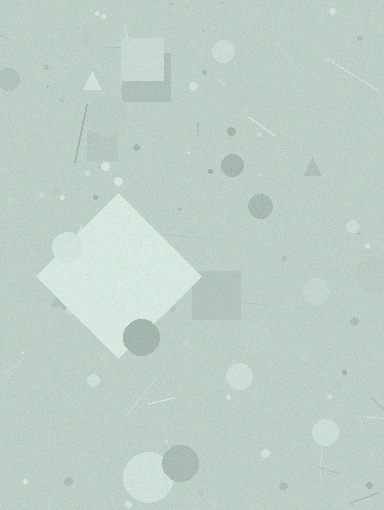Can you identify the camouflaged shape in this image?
The camouflaged shape is a diamond.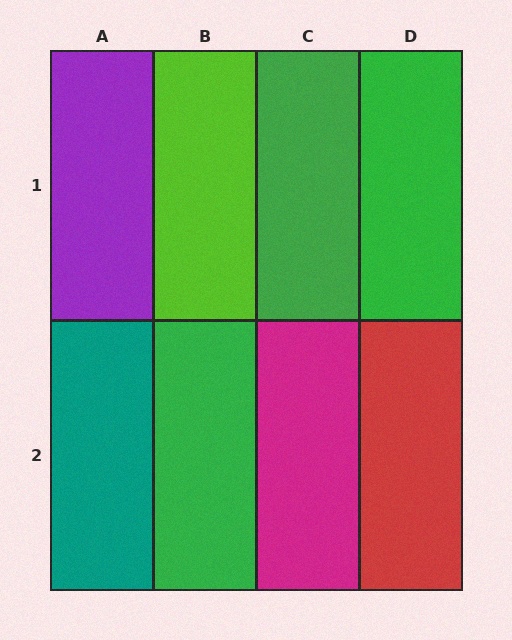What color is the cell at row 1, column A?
Purple.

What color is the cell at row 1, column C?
Green.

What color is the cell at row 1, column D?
Green.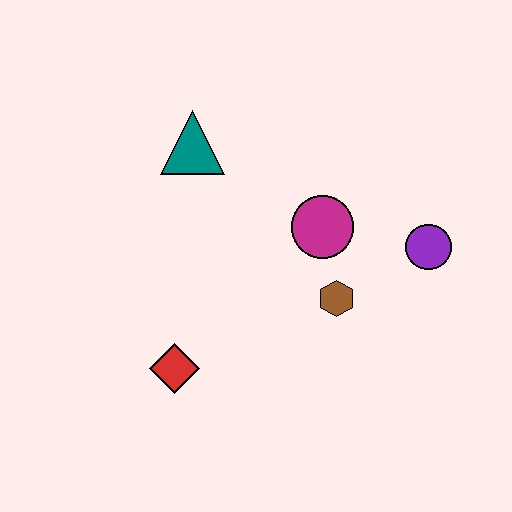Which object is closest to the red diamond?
The brown hexagon is closest to the red diamond.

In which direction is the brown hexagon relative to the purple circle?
The brown hexagon is to the left of the purple circle.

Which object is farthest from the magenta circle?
The red diamond is farthest from the magenta circle.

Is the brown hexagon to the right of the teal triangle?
Yes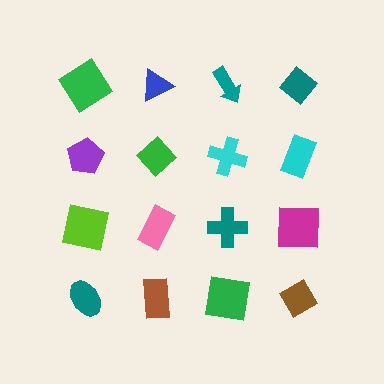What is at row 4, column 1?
A teal ellipse.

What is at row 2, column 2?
A green diamond.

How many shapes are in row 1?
4 shapes.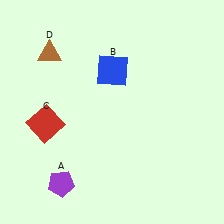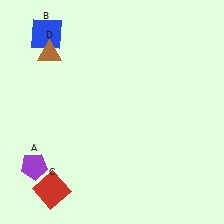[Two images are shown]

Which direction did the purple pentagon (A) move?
The purple pentagon (A) moved left.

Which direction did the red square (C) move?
The red square (C) moved down.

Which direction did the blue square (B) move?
The blue square (B) moved left.